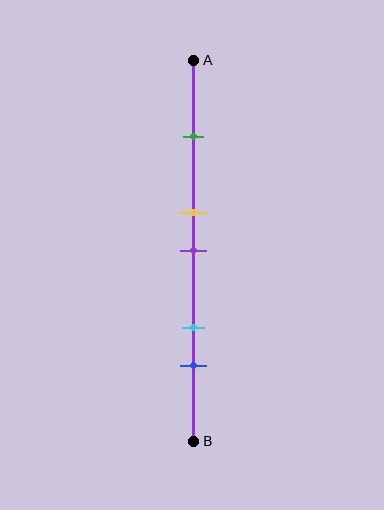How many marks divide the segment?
There are 5 marks dividing the segment.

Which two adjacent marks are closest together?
The yellow and purple marks are the closest adjacent pair.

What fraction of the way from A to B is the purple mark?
The purple mark is approximately 50% (0.5) of the way from A to B.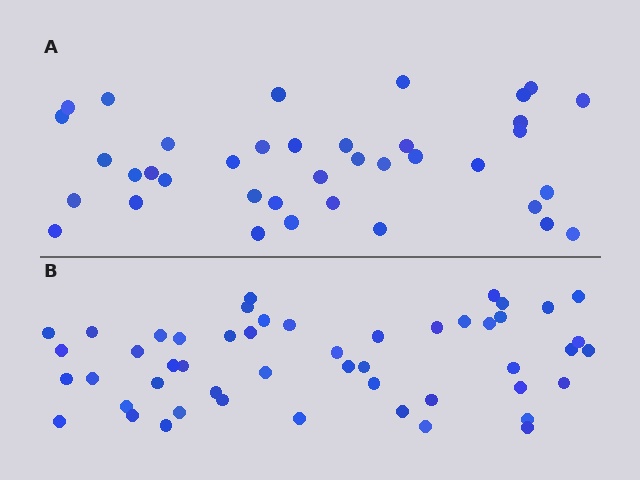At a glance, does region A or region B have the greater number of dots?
Region B (the bottom region) has more dots.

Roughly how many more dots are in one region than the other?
Region B has roughly 12 or so more dots than region A.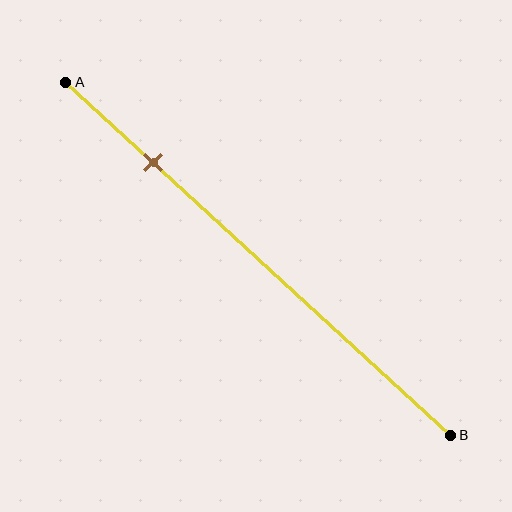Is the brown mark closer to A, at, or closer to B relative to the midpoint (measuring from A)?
The brown mark is closer to point A than the midpoint of segment AB.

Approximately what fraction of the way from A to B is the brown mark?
The brown mark is approximately 25% of the way from A to B.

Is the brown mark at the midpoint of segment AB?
No, the mark is at about 25% from A, not at the 50% midpoint.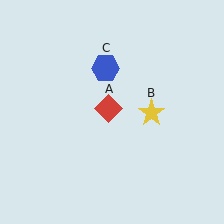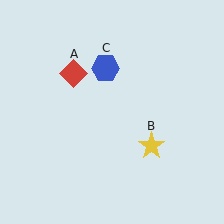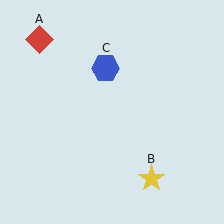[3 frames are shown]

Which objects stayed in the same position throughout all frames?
Blue hexagon (object C) remained stationary.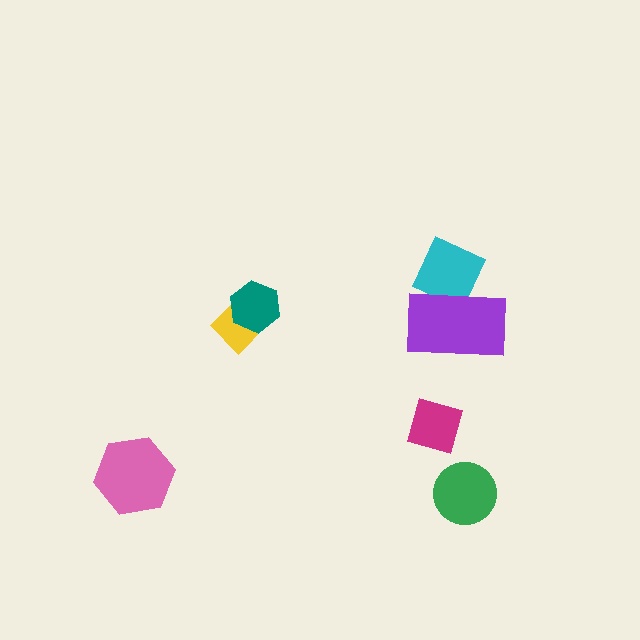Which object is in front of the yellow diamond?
The teal hexagon is in front of the yellow diamond.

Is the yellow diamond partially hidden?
Yes, it is partially covered by another shape.